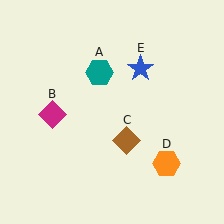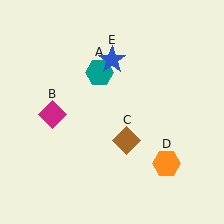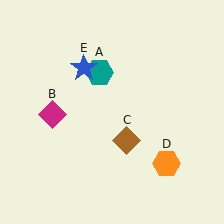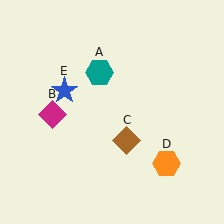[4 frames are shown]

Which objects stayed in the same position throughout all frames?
Teal hexagon (object A) and magenta diamond (object B) and brown diamond (object C) and orange hexagon (object D) remained stationary.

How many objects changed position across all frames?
1 object changed position: blue star (object E).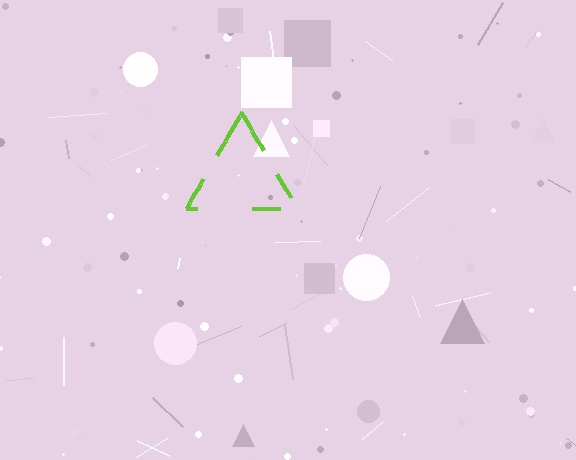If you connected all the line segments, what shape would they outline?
They would outline a triangle.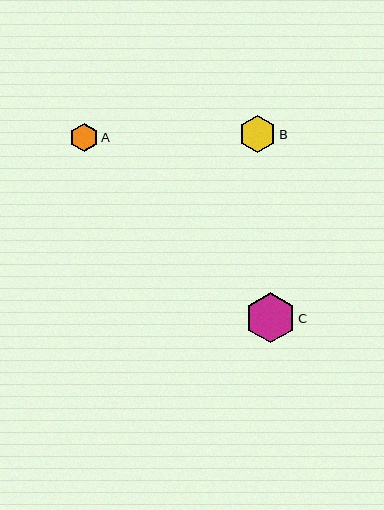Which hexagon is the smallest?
Hexagon A is the smallest with a size of approximately 28 pixels.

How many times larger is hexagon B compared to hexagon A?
Hexagon B is approximately 1.3 times the size of hexagon A.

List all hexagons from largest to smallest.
From largest to smallest: C, B, A.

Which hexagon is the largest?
Hexagon C is the largest with a size of approximately 50 pixels.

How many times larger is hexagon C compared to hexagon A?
Hexagon C is approximately 1.8 times the size of hexagon A.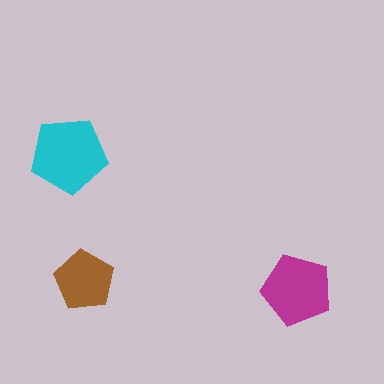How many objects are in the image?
There are 3 objects in the image.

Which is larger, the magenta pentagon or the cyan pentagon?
The cyan one.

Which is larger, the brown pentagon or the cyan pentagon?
The cyan one.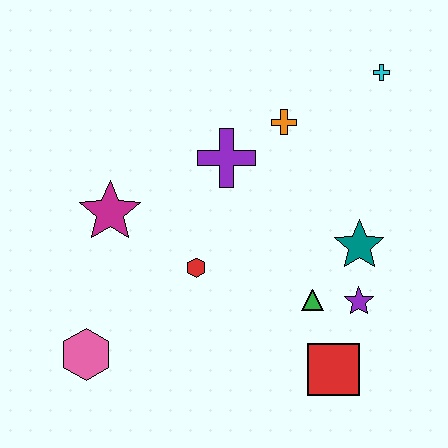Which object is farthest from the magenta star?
The cyan cross is farthest from the magenta star.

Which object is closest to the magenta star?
The red hexagon is closest to the magenta star.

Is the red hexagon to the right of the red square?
No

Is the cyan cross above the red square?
Yes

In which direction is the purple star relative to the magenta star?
The purple star is to the right of the magenta star.